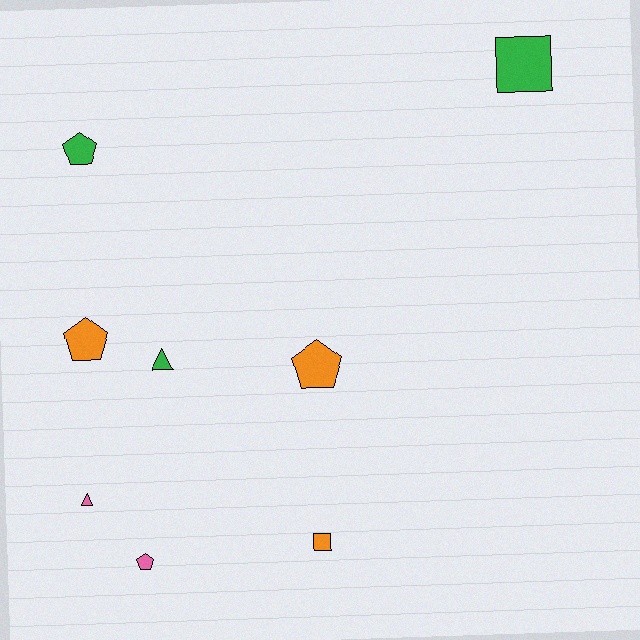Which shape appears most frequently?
Pentagon, with 4 objects.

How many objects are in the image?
There are 8 objects.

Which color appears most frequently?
Green, with 3 objects.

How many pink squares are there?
There are no pink squares.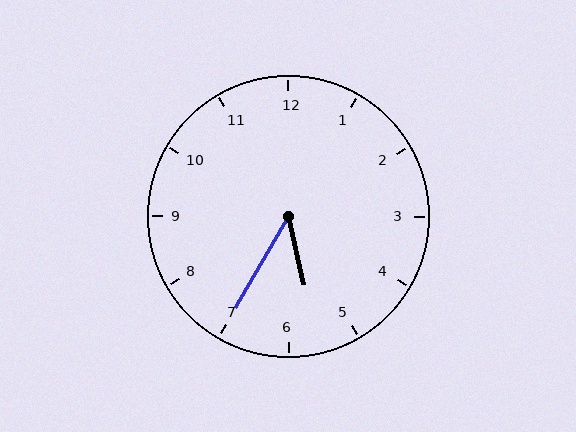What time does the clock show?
5:35.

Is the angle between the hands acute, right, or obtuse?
It is acute.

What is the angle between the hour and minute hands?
Approximately 42 degrees.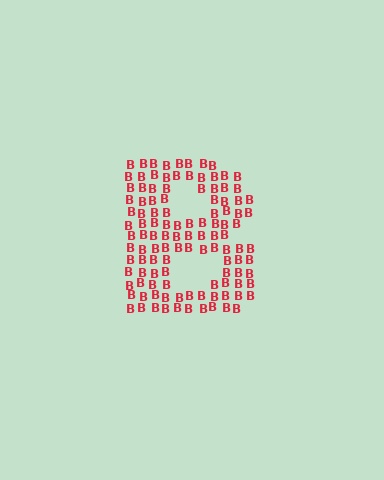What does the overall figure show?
The overall figure shows the letter B.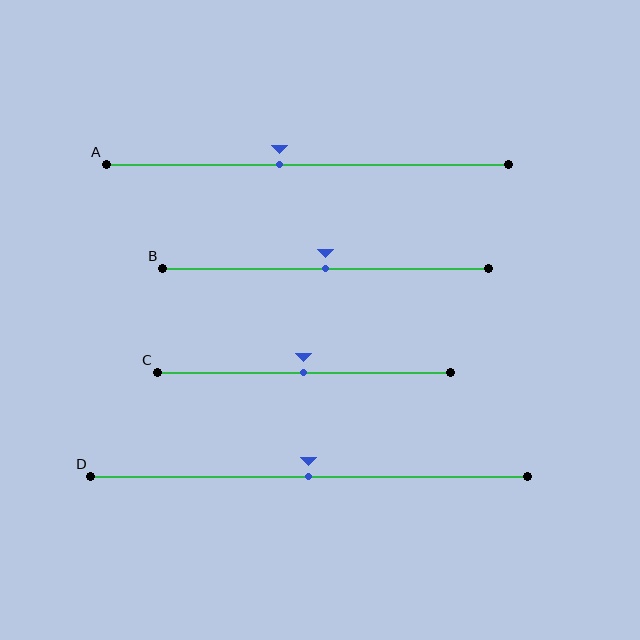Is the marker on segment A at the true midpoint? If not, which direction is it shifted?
No, the marker on segment A is shifted to the left by about 7% of the segment length.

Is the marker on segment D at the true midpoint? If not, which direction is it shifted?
Yes, the marker on segment D is at the true midpoint.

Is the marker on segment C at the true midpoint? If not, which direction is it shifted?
Yes, the marker on segment C is at the true midpoint.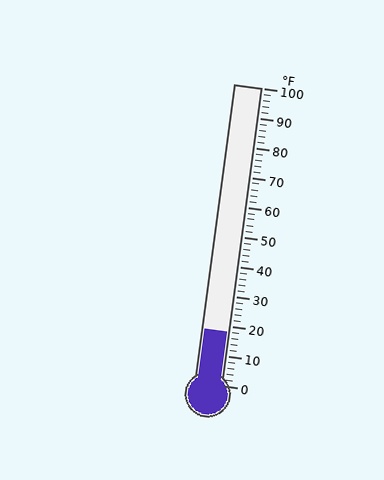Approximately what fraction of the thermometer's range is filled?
The thermometer is filled to approximately 20% of its range.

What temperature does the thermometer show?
The thermometer shows approximately 18°F.